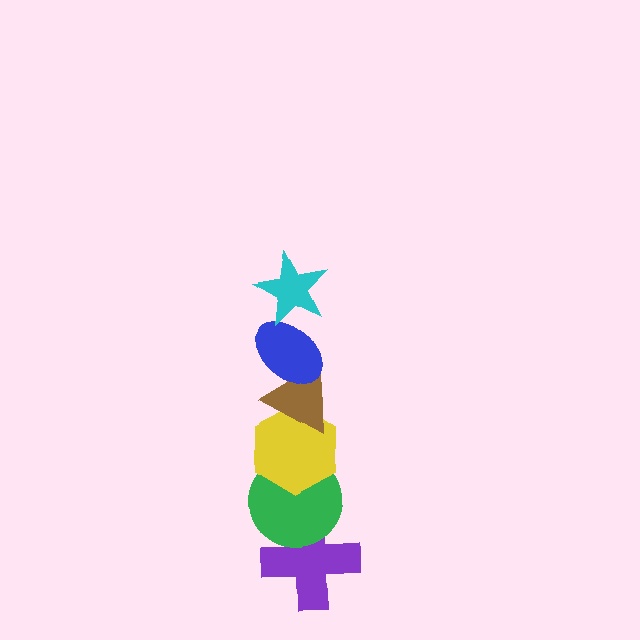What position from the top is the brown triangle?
The brown triangle is 3rd from the top.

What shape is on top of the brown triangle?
The blue ellipse is on top of the brown triangle.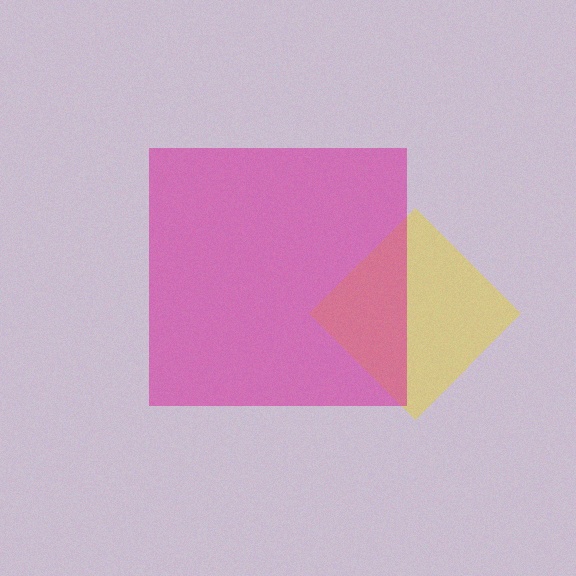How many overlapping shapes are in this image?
There are 2 overlapping shapes in the image.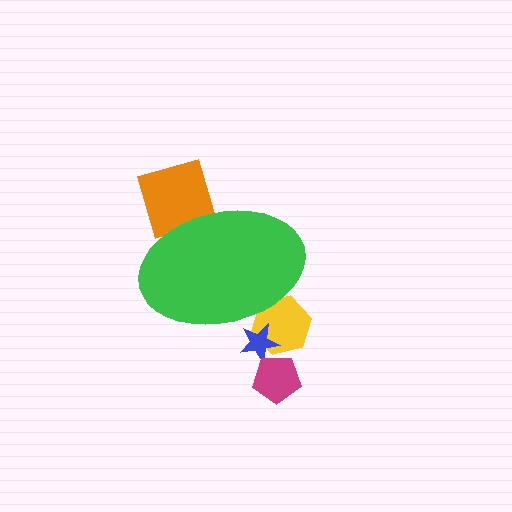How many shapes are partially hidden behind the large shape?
3 shapes are partially hidden.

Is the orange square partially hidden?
Yes, the orange square is partially hidden behind the green ellipse.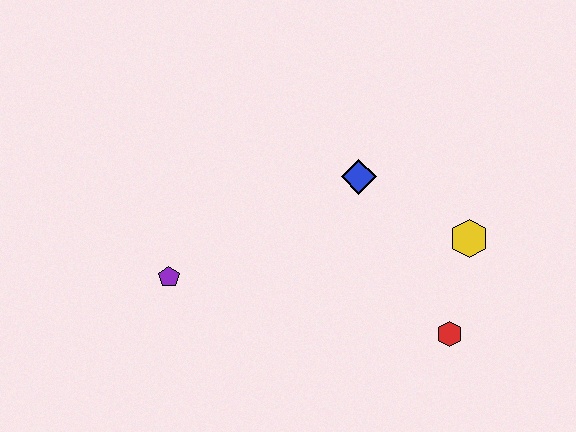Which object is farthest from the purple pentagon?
The yellow hexagon is farthest from the purple pentagon.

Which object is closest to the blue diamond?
The yellow hexagon is closest to the blue diamond.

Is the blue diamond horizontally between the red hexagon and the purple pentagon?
Yes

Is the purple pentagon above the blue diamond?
No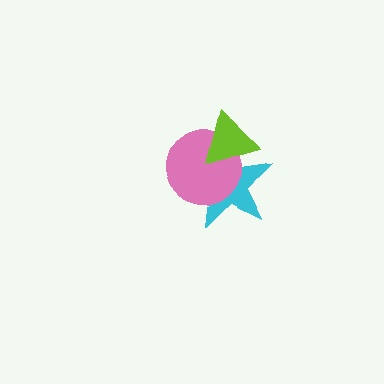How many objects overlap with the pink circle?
2 objects overlap with the pink circle.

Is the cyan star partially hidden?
Yes, it is partially covered by another shape.